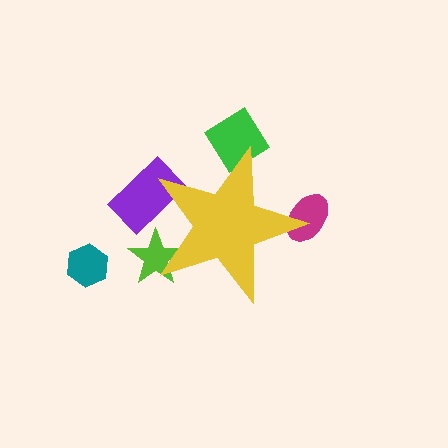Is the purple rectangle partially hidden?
Yes, the purple rectangle is partially hidden behind the yellow star.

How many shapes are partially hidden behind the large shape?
4 shapes are partially hidden.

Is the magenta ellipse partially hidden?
Yes, the magenta ellipse is partially hidden behind the yellow star.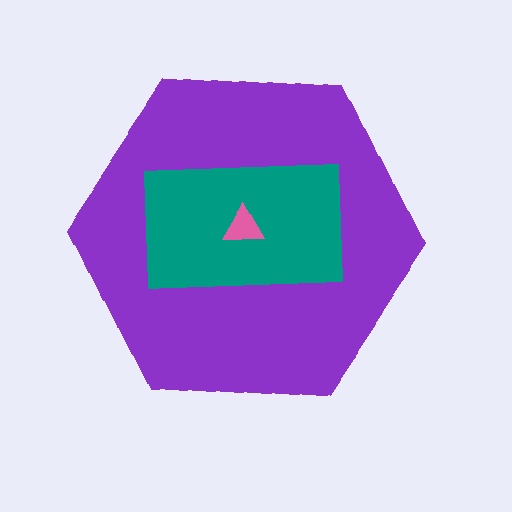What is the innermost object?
The pink triangle.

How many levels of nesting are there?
3.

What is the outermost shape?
The purple hexagon.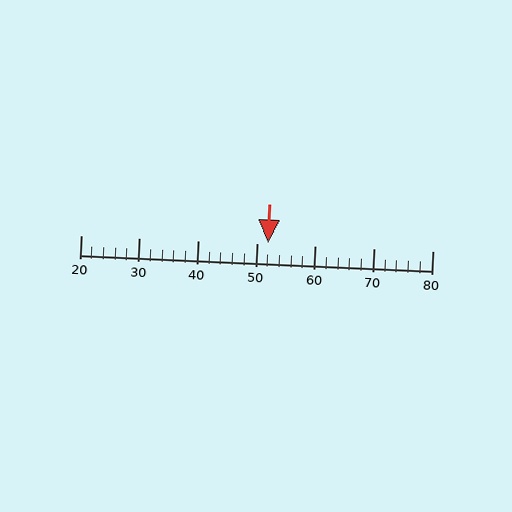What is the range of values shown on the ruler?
The ruler shows values from 20 to 80.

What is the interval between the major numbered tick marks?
The major tick marks are spaced 10 units apart.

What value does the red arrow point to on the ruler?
The red arrow points to approximately 52.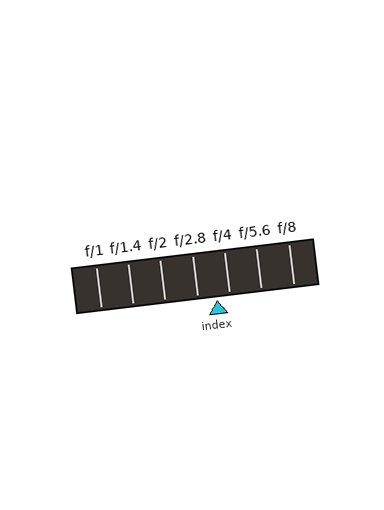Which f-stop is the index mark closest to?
The index mark is closest to f/4.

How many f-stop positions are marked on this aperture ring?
There are 7 f-stop positions marked.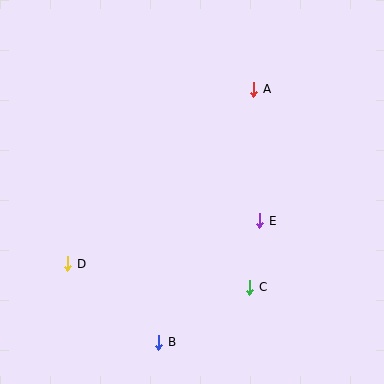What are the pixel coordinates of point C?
Point C is at (250, 287).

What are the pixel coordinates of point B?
Point B is at (159, 342).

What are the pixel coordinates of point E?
Point E is at (260, 221).